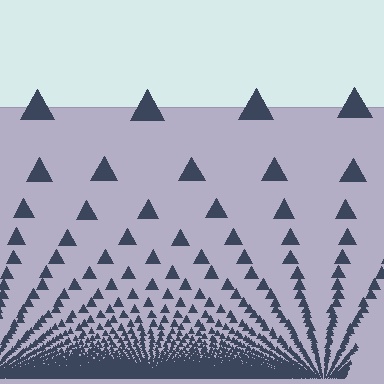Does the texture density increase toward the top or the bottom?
Density increases toward the bottom.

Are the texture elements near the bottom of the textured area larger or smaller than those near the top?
Smaller. The gradient is inverted — elements near the bottom are smaller and denser.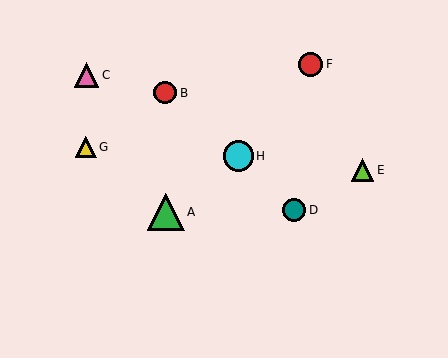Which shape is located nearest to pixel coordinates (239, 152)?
The cyan circle (labeled H) at (238, 156) is nearest to that location.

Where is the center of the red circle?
The center of the red circle is at (165, 93).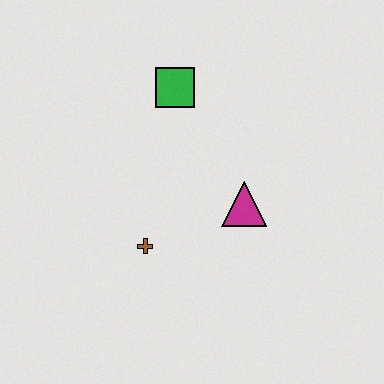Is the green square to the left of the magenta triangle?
Yes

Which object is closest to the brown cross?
The magenta triangle is closest to the brown cross.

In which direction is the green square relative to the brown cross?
The green square is above the brown cross.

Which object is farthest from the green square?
The brown cross is farthest from the green square.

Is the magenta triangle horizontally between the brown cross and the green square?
No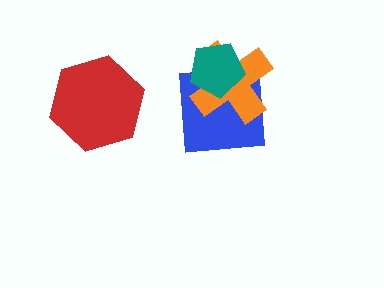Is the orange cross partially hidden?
Yes, it is partially covered by another shape.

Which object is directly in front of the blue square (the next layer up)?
The orange cross is directly in front of the blue square.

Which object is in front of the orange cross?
The teal pentagon is in front of the orange cross.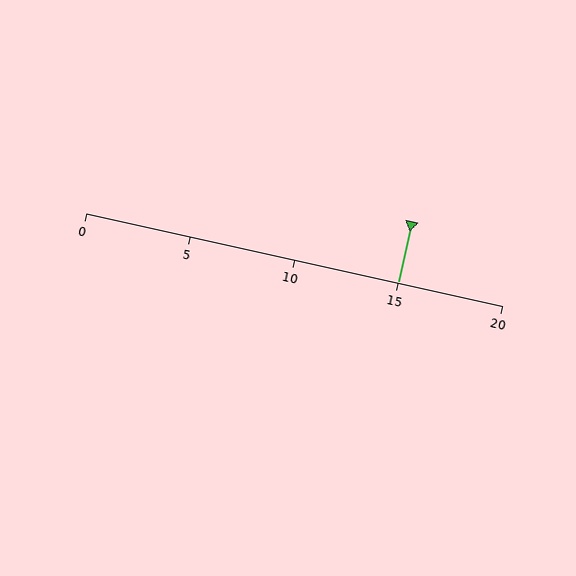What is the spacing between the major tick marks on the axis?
The major ticks are spaced 5 apart.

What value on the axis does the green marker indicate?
The marker indicates approximately 15.